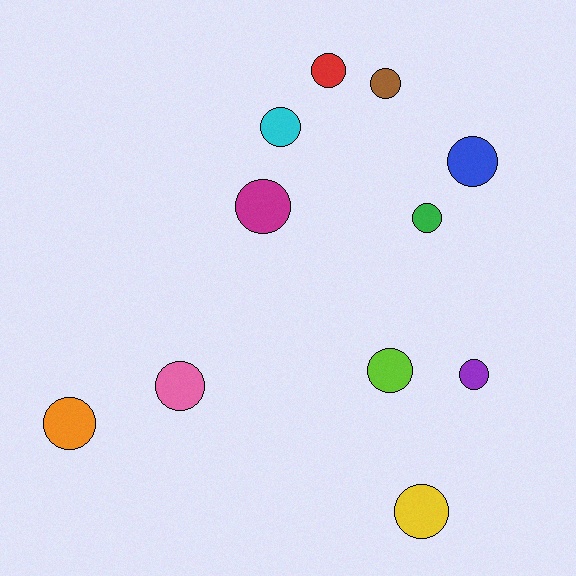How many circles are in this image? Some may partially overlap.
There are 11 circles.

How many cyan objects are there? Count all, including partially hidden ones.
There is 1 cyan object.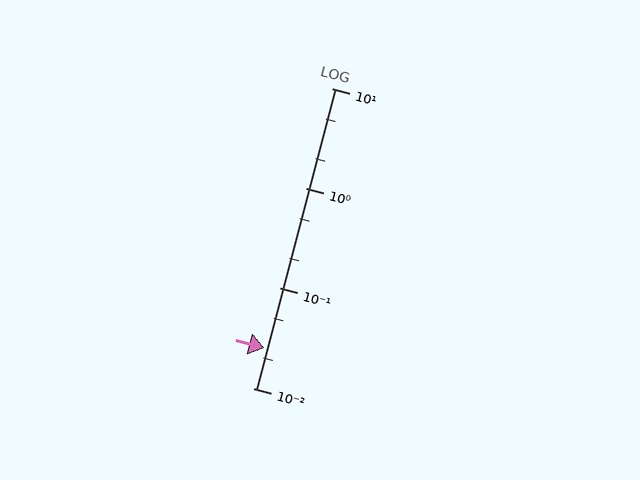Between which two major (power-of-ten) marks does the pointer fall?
The pointer is between 0.01 and 0.1.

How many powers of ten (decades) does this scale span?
The scale spans 3 decades, from 0.01 to 10.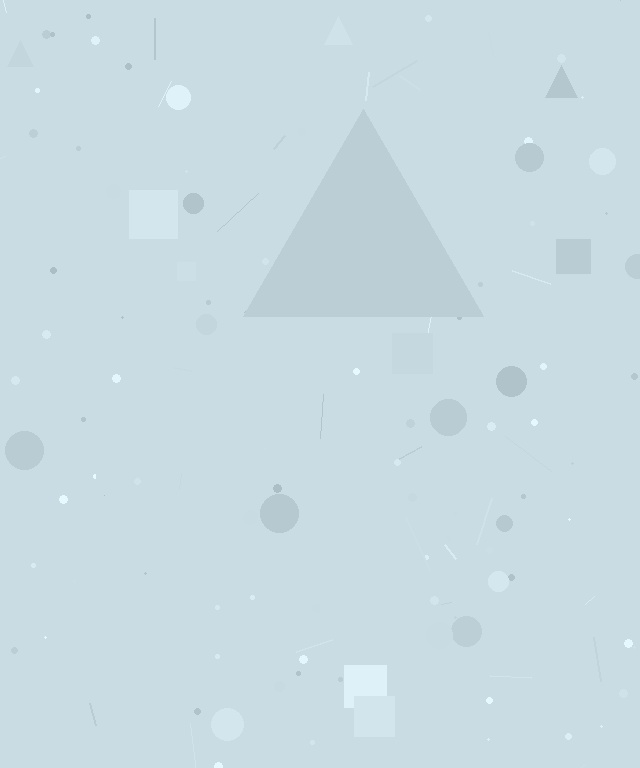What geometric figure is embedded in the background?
A triangle is embedded in the background.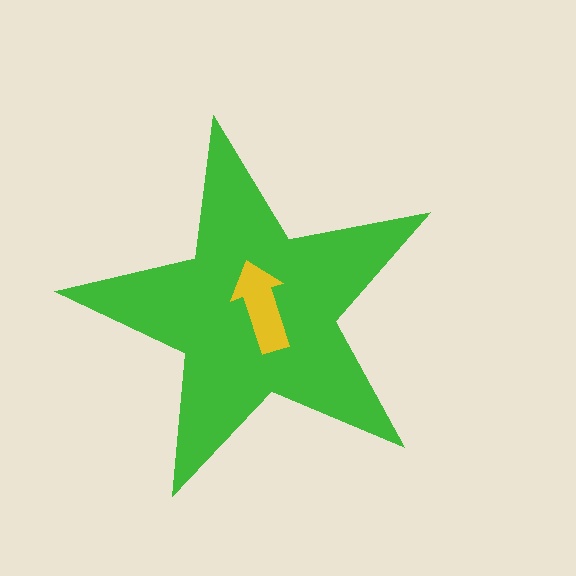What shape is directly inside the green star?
The yellow arrow.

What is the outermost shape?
The green star.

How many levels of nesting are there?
2.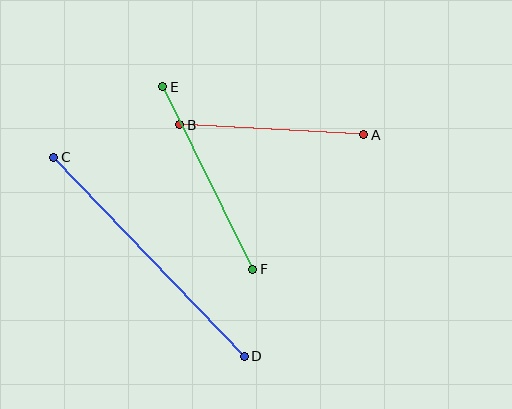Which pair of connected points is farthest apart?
Points C and D are farthest apart.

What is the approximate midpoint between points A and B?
The midpoint is at approximately (272, 130) pixels.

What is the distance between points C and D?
The distance is approximately 276 pixels.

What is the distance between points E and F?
The distance is approximately 203 pixels.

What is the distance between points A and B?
The distance is approximately 185 pixels.